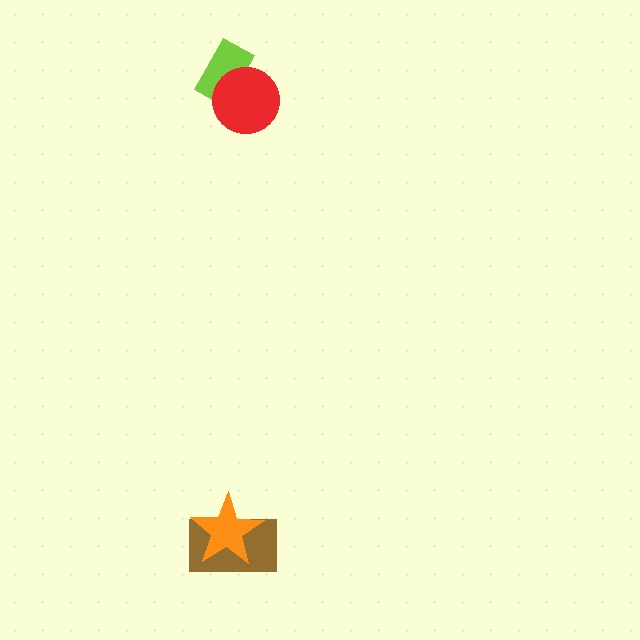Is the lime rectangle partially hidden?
Yes, it is partially covered by another shape.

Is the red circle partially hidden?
No, no other shape covers it.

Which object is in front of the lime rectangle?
The red circle is in front of the lime rectangle.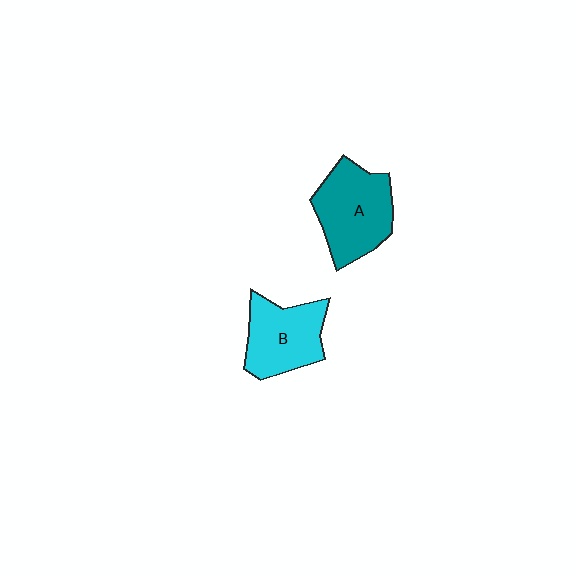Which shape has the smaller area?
Shape B (cyan).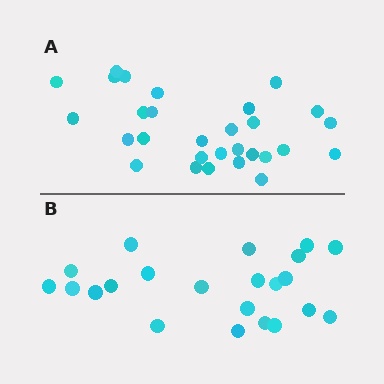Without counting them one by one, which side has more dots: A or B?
Region A (the top region) has more dots.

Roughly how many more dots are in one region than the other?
Region A has roughly 8 or so more dots than region B.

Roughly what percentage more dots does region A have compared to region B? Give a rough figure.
About 30% more.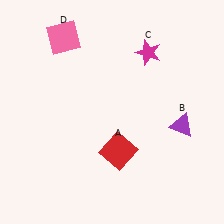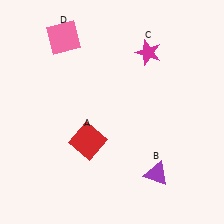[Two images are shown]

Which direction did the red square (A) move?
The red square (A) moved left.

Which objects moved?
The objects that moved are: the red square (A), the purple triangle (B).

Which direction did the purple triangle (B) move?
The purple triangle (B) moved down.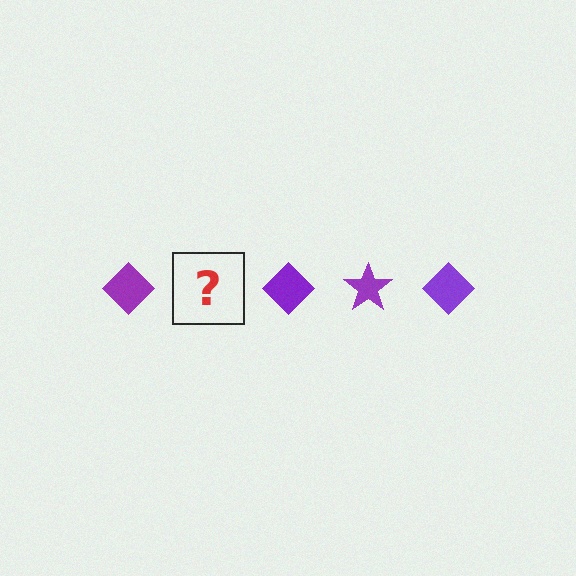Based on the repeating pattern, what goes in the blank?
The blank should be a purple star.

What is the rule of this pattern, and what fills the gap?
The rule is that the pattern cycles through diamond, star shapes in purple. The gap should be filled with a purple star.